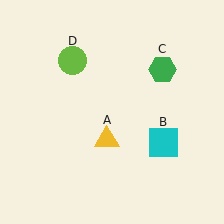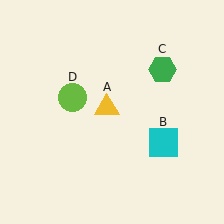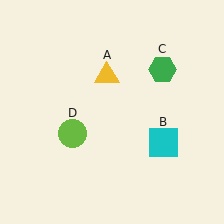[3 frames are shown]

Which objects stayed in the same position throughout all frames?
Cyan square (object B) and green hexagon (object C) remained stationary.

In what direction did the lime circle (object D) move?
The lime circle (object D) moved down.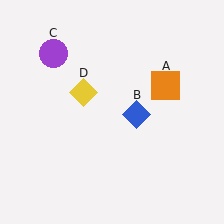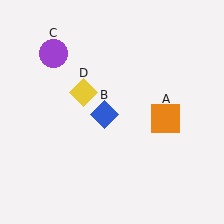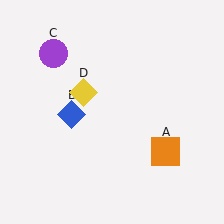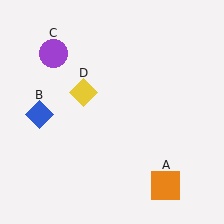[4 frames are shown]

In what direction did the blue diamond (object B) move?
The blue diamond (object B) moved left.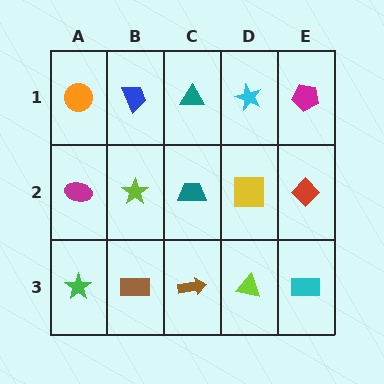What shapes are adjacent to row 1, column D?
A yellow square (row 2, column D), a teal triangle (row 1, column C), a magenta pentagon (row 1, column E).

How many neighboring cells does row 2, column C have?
4.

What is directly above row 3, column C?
A teal trapezoid.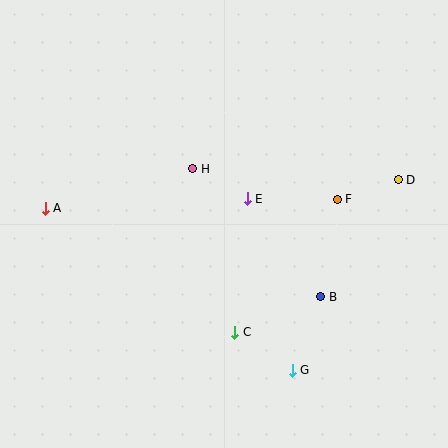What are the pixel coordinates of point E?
Point E is at (247, 199).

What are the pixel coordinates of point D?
Point D is at (398, 180).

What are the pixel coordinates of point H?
Point H is at (193, 169).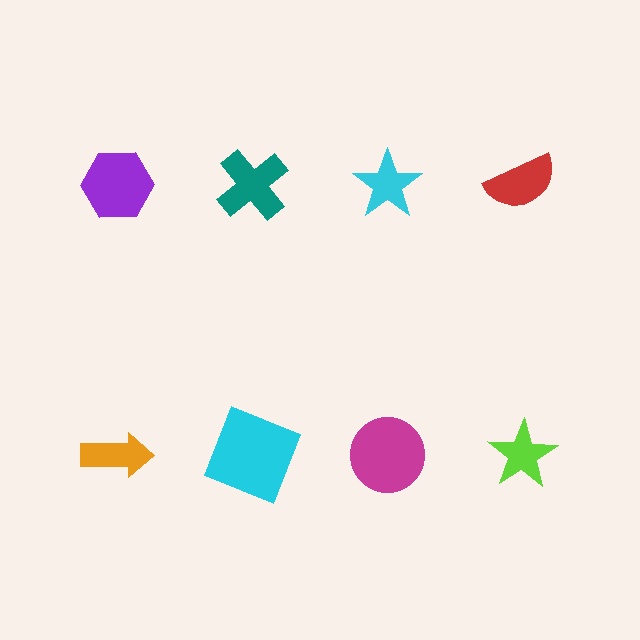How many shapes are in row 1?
4 shapes.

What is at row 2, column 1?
An orange arrow.